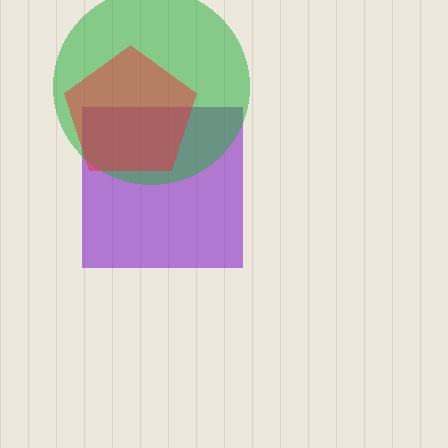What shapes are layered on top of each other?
The layered shapes are: a purple square, a green circle, a red pentagon.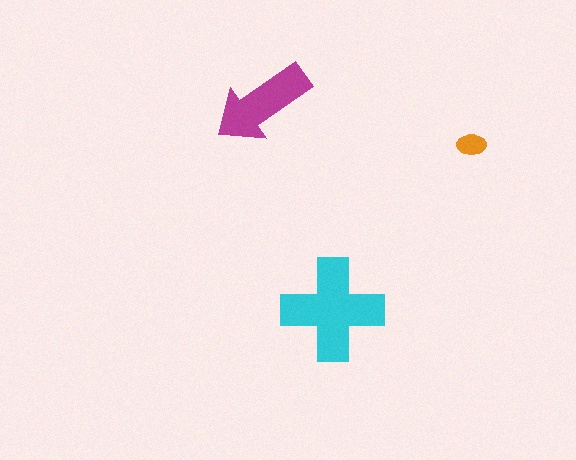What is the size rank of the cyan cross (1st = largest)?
1st.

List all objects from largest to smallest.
The cyan cross, the magenta arrow, the orange ellipse.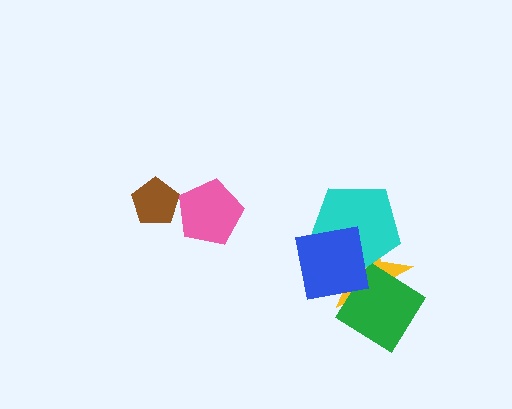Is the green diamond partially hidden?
No, no other shape covers it.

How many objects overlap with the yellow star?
3 objects overlap with the yellow star.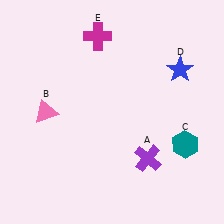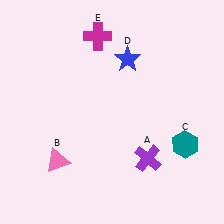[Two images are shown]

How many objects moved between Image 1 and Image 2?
2 objects moved between the two images.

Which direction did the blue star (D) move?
The blue star (D) moved left.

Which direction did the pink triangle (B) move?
The pink triangle (B) moved down.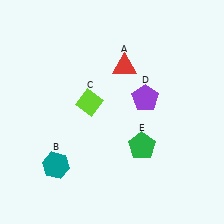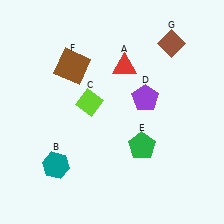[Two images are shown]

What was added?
A brown square (F), a brown diamond (G) were added in Image 2.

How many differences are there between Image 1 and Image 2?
There are 2 differences between the two images.